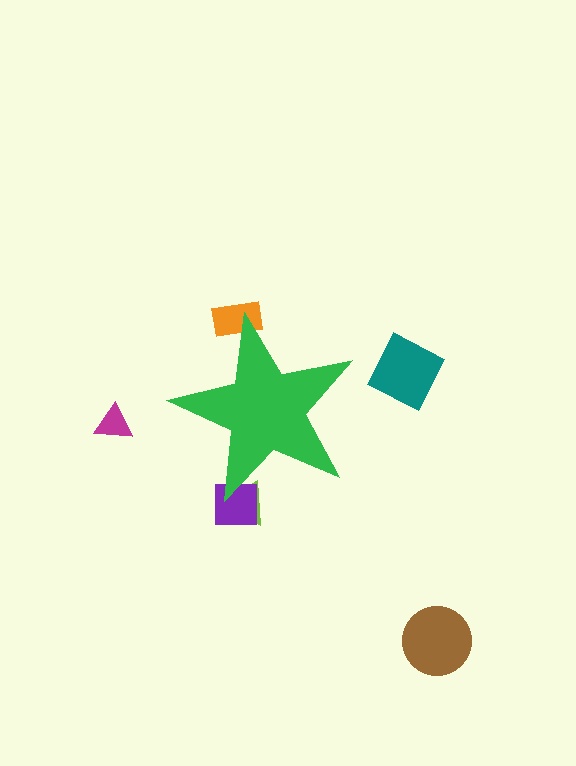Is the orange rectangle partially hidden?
Yes, the orange rectangle is partially hidden behind the green star.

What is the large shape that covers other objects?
A green star.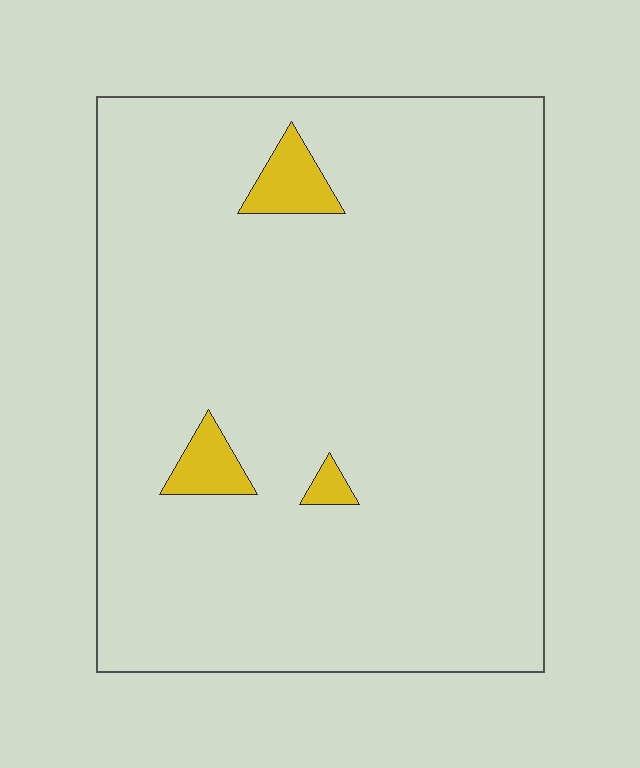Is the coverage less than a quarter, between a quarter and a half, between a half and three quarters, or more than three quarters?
Less than a quarter.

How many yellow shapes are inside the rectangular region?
3.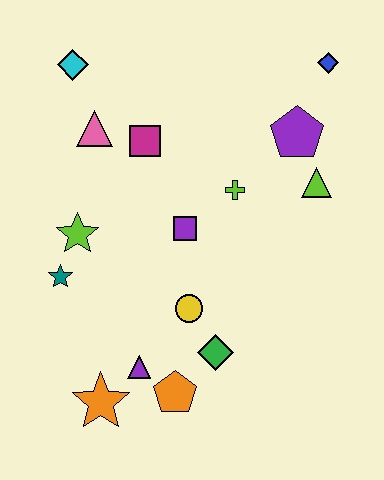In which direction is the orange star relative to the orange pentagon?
The orange star is to the left of the orange pentagon.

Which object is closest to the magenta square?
The pink triangle is closest to the magenta square.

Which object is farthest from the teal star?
The blue diamond is farthest from the teal star.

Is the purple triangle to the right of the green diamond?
No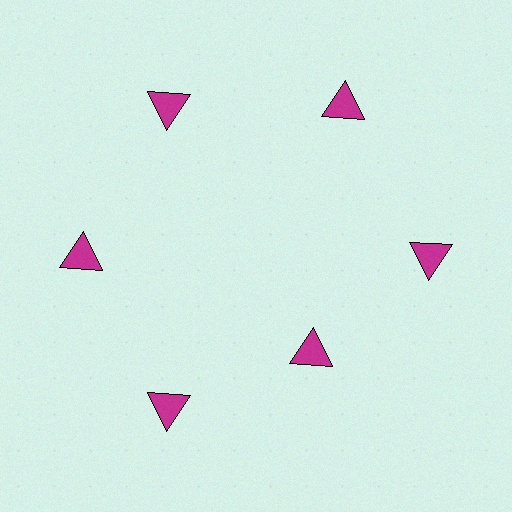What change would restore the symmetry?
The symmetry would be restored by moving it outward, back onto the ring so that all 6 triangles sit at equal angles and equal distance from the center.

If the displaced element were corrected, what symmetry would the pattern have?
It would have 6-fold rotational symmetry — the pattern would map onto itself every 60 degrees.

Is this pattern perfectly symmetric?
No. The 6 magenta triangles are arranged in a ring, but one element near the 5 o'clock position is pulled inward toward the center, breaking the 6-fold rotational symmetry.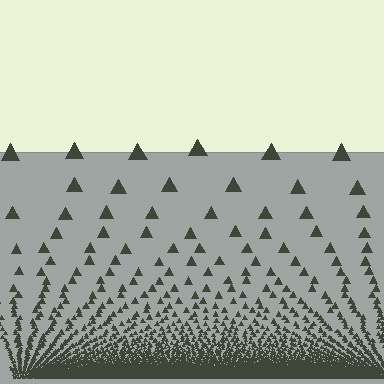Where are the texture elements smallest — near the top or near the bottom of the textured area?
Near the bottom.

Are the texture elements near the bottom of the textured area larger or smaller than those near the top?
Smaller. The gradient is inverted — elements near the bottom are smaller and denser.